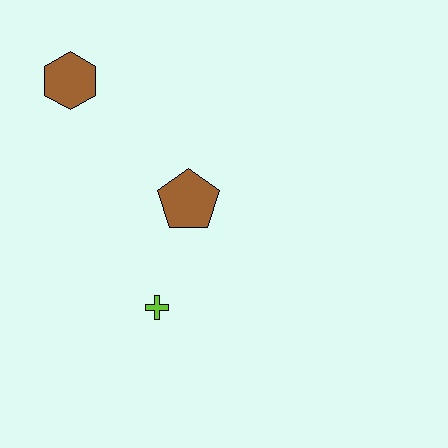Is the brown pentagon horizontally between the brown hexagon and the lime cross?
No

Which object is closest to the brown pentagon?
The lime cross is closest to the brown pentagon.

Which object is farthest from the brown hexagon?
The lime cross is farthest from the brown hexagon.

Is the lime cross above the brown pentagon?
No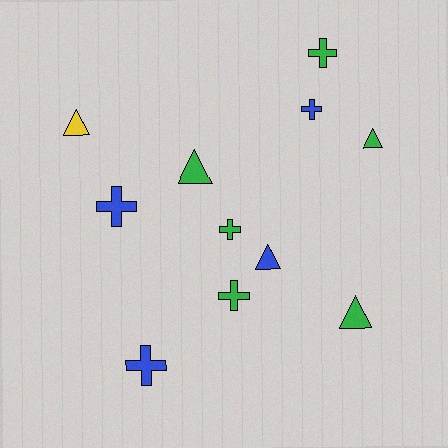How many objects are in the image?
There are 11 objects.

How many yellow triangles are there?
There is 1 yellow triangle.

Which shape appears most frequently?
Cross, with 6 objects.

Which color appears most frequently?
Green, with 6 objects.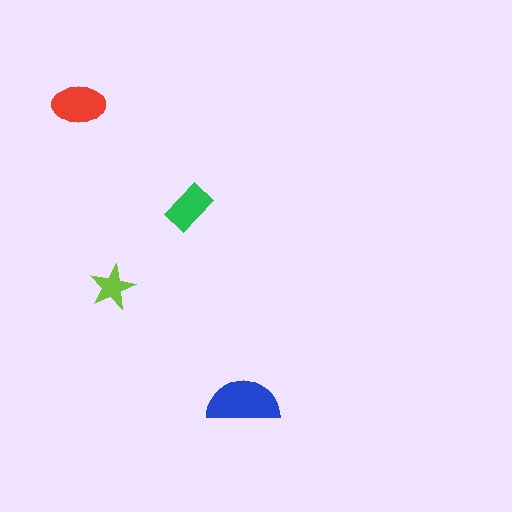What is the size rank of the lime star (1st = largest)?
4th.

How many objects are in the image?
There are 4 objects in the image.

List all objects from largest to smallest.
The blue semicircle, the red ellipse, the green rectangle, the lime star.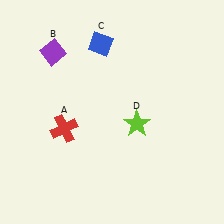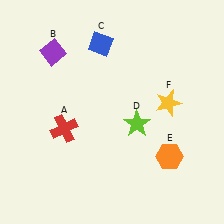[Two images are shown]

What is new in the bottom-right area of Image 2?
An orange hexagon (E) was added in the bottom-right area of Image 2.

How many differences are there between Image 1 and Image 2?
There are 2 differences between the two images.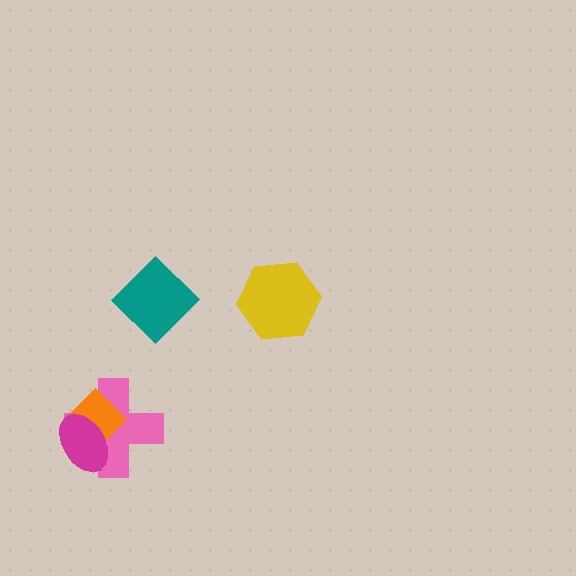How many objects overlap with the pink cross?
2 objects overlap with the pink cross.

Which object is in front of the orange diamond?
The magenta ellipse is in front of the orange diamond.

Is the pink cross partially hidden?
Yes, it is partially covered by another shape.